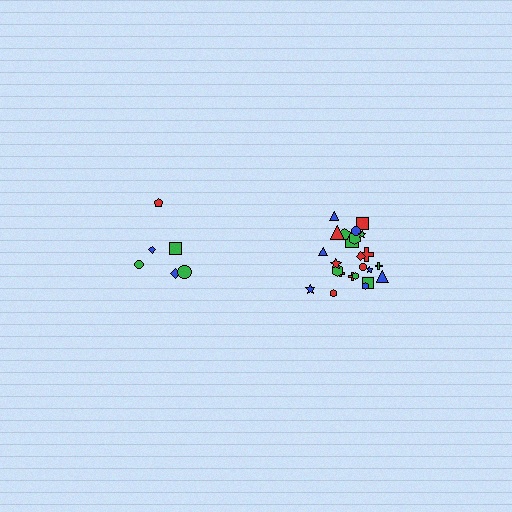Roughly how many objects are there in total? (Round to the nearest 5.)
Roughly 30 objects in total.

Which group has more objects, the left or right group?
The right group.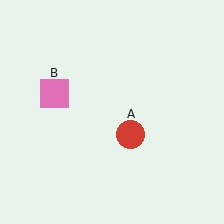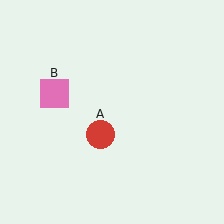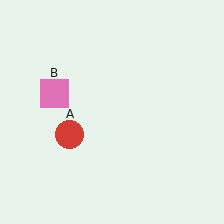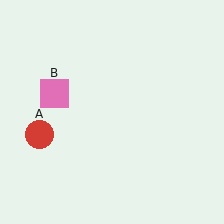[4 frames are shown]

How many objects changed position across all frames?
1 object changed position: red circle (object A).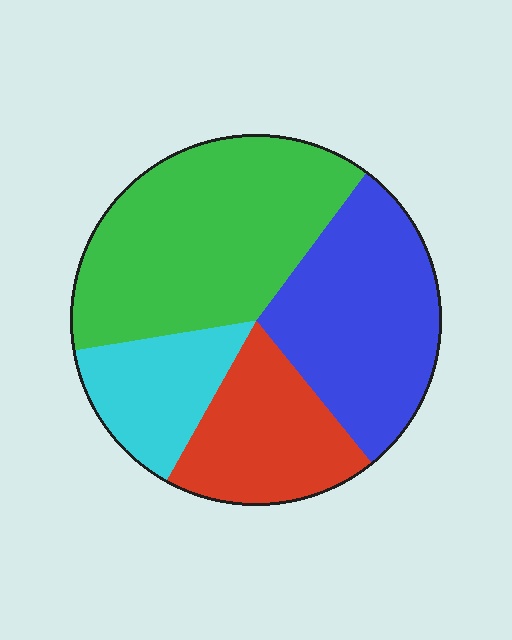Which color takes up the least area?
Cyan, at roughly 15%.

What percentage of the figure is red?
Red takes up less than a quarter of the figure.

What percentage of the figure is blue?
Blue takes up about one quarter (1/4) of the figure.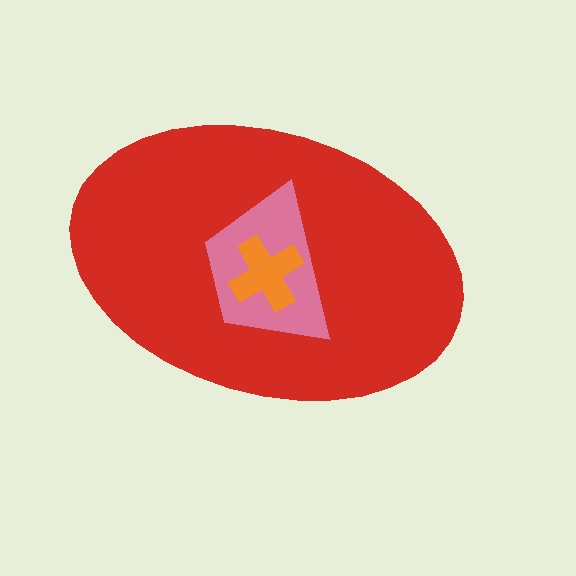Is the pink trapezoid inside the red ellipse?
Yes.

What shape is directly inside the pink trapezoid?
The orange cross.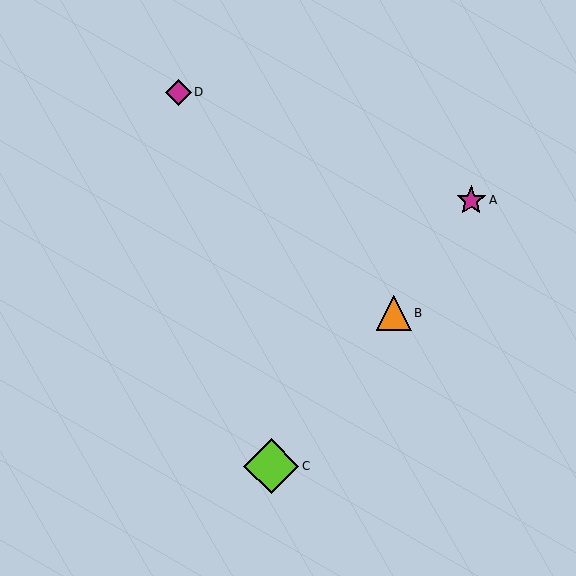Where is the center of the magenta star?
The center of the magenta star is at (471, 200).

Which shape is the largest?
The lime diamond (labeled C) is the largest.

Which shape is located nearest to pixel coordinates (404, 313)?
The orange triangle (labeled B) at (394, 313) is nearest to that location.